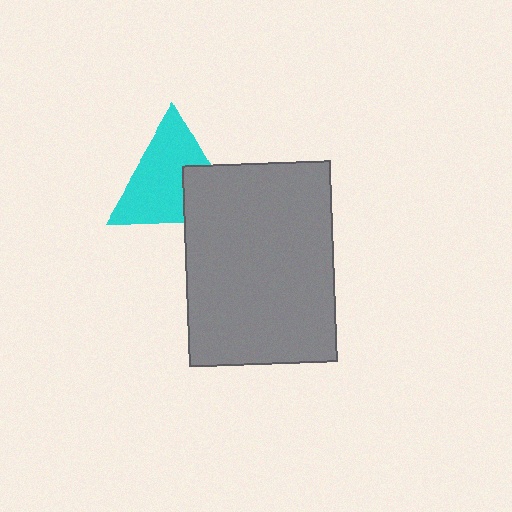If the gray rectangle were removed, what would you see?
You would see the complete cyan triangle.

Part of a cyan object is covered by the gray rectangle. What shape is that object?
It is a triangle.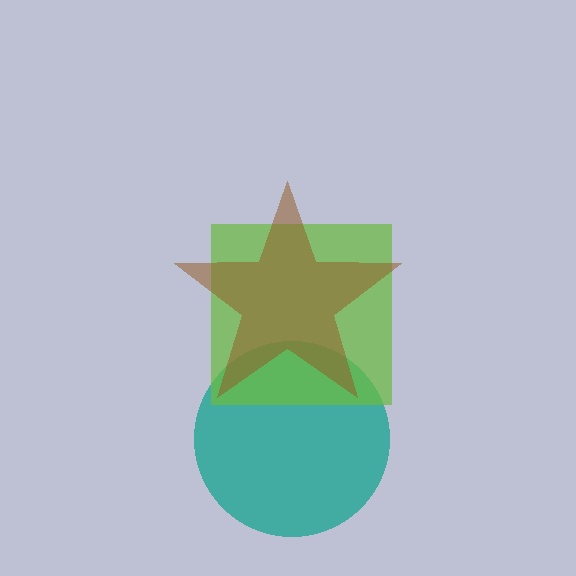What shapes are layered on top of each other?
The layered shapes are: a teal circle, a lime square, a brown star.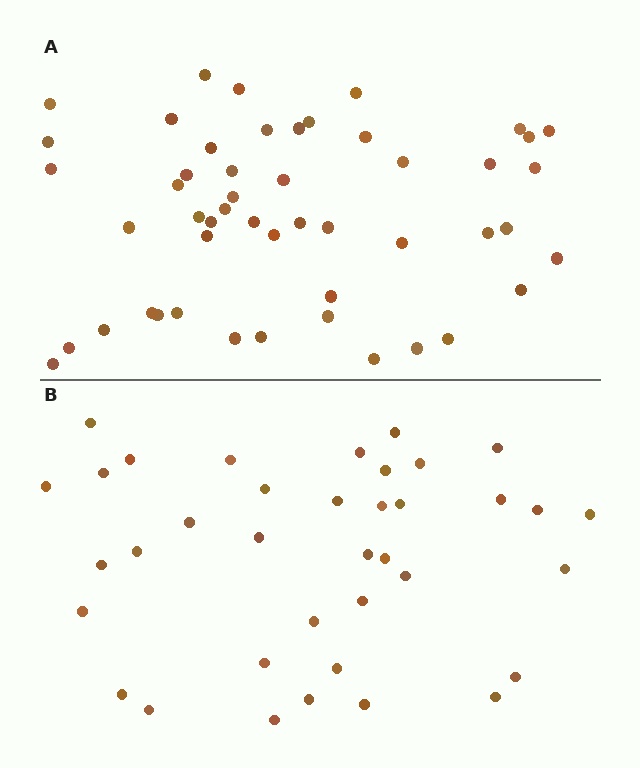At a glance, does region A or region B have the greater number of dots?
Region A (the top region) has more dots.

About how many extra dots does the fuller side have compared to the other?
Region A has approximately 15 more dots than region B.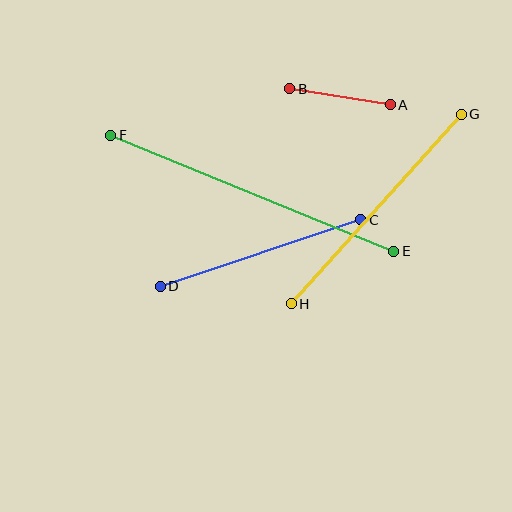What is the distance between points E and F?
The distance is approximately 306 pixels.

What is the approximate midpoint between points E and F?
The midpoint is at approximately (252, 193) pixels.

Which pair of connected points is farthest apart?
Points E and F are farthest apart.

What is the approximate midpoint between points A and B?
The midpoint is at approximately (340, 97) pixels.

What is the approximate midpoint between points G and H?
The midpoint is at approximately (376, 209) pixels.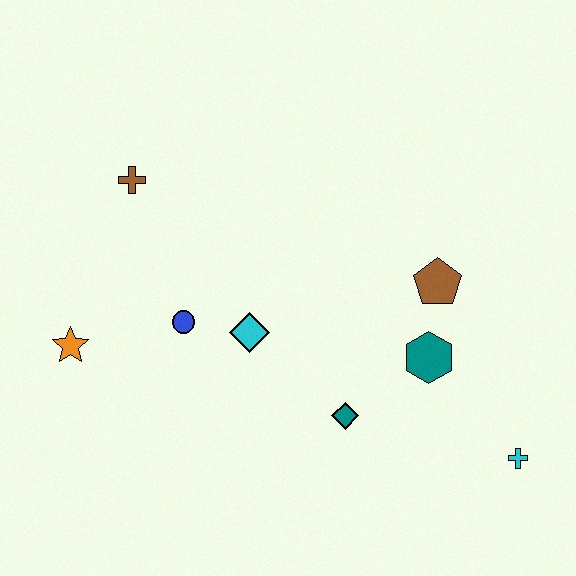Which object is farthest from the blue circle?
The cyan cross is farthest from the blue circle.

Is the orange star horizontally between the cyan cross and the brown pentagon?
No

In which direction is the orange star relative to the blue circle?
The orange star is to the left of the blue circle.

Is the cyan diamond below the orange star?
No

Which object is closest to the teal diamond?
The teal hexagon is closest to the teal diamond.